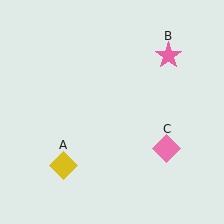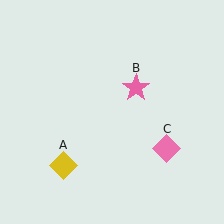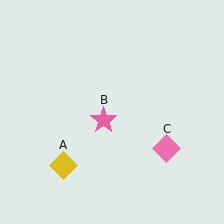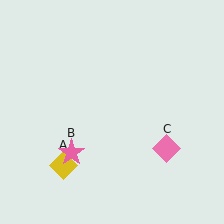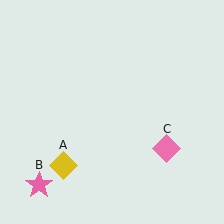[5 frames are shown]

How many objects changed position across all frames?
1 object changed position: pink star (object B).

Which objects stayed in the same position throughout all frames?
Yellow diamond (object A) and pink diamond (object C) remained stationary.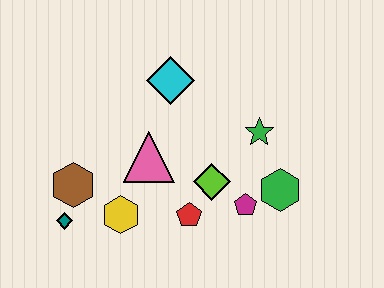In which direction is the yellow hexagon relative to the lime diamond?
The yellow hexagon is to the left of the lime diamond.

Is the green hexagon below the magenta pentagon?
No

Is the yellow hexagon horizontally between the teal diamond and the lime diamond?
Yes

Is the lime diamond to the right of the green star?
No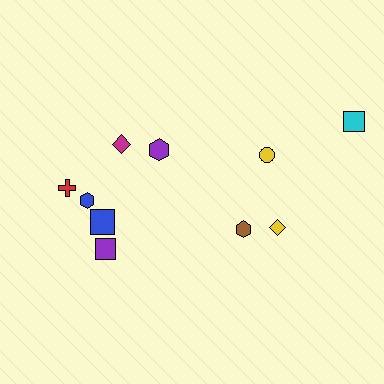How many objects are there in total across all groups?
There are 10 objects.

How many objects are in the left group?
There are 6 objects.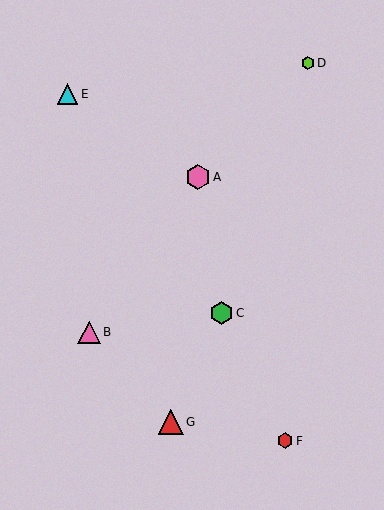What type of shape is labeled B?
Shape B is a pink triangle.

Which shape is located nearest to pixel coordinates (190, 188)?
The pink hexagon (labeled A) at (198, 177) is nearest to that location.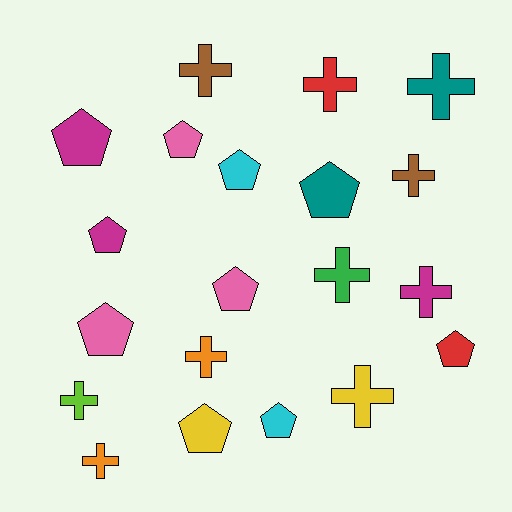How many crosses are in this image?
There are 10 crosses.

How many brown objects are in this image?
There are 2 brown objects.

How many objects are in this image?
There are 20 objects.